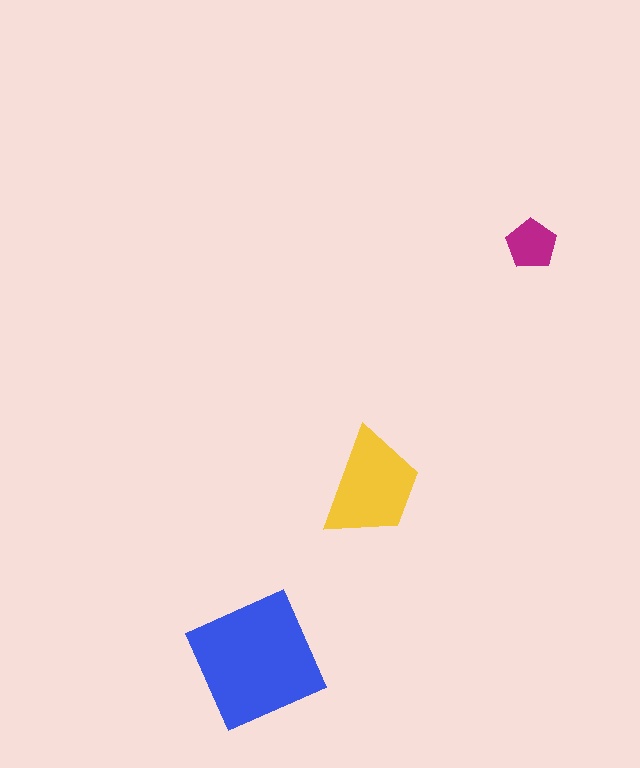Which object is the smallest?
The magenta pentagon.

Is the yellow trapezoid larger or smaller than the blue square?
Smaller.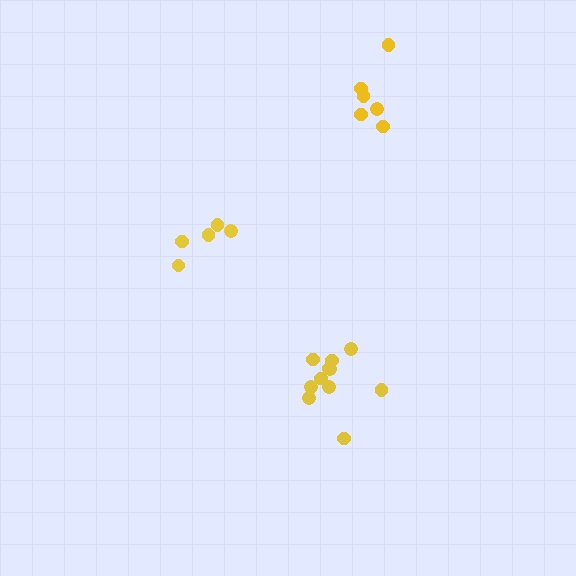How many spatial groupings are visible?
There are 3 spatial groupings.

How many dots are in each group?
Group 1: 5 dots, Group 2: 11 dots, Group 3: 6 dots (22 total).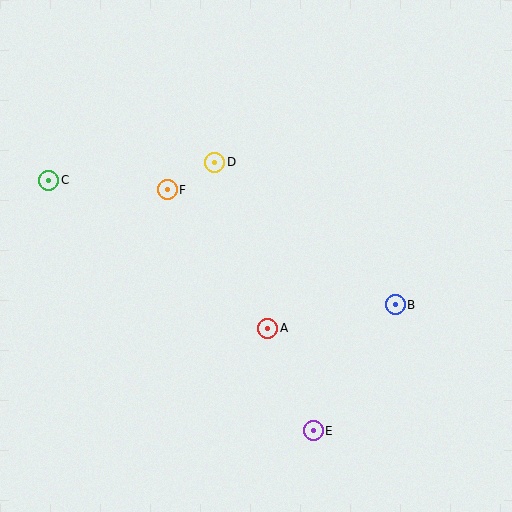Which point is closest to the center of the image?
Point A at (268, 328) is closest to the center.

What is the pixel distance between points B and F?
The distance between B and F is 256 pixels.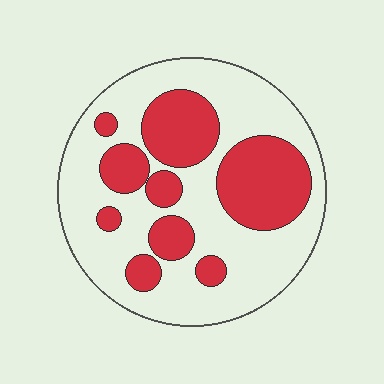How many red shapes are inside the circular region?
9.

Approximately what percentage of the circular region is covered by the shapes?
Approximately 35%.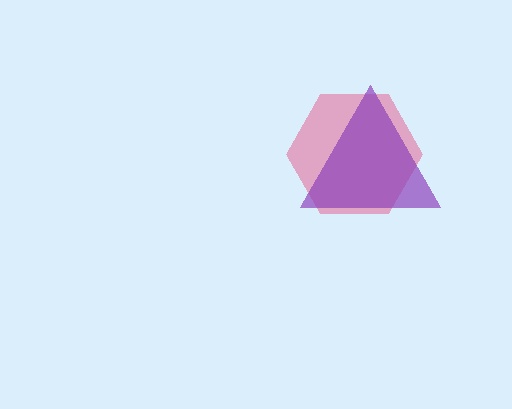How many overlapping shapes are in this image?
There are 2 overlapping shapes in the image.